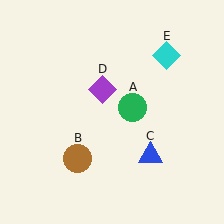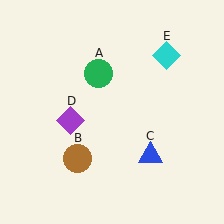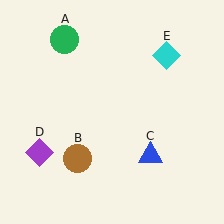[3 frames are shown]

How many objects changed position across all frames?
2 objects changed position: green circle (object A), purple diamond (object D).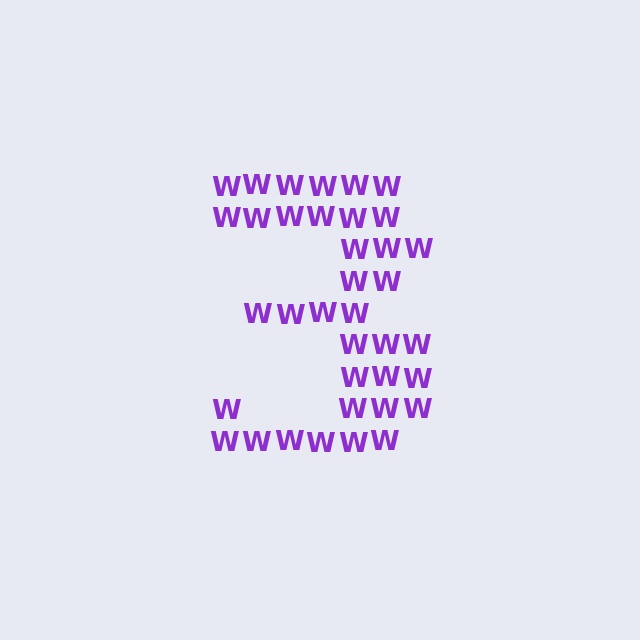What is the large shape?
The large shape is the digit 3.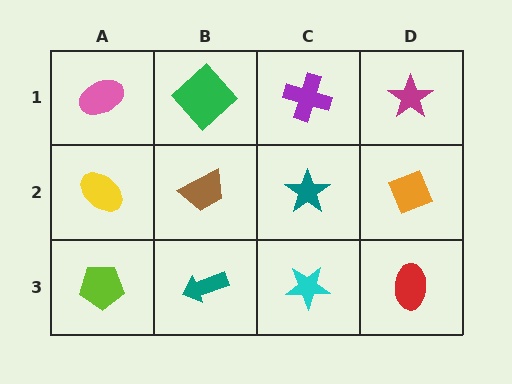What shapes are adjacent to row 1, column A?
A yellow ellipse (row 2, column A), a green diamond (row 1, column B).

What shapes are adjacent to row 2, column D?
A magenta star (row 1, column D), a red ellipse (row 3, column D), a teal star (row 2, column C).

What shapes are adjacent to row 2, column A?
A pink ellipse (row 1, column A), a lime pentagon (row 3, column A), a brown trapezoid (row 2, column B).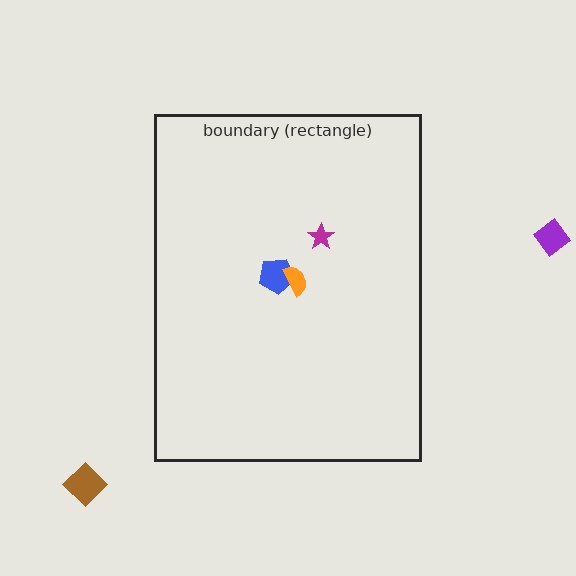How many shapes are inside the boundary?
3 inside, 2 outside.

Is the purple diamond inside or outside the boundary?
Outside.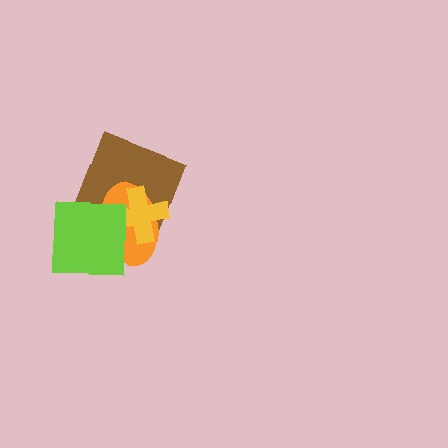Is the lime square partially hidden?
No, no other shape covers it.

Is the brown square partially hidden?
Yes, it is partially covered by another shape.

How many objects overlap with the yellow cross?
3 objects overlap with the yellow cross.